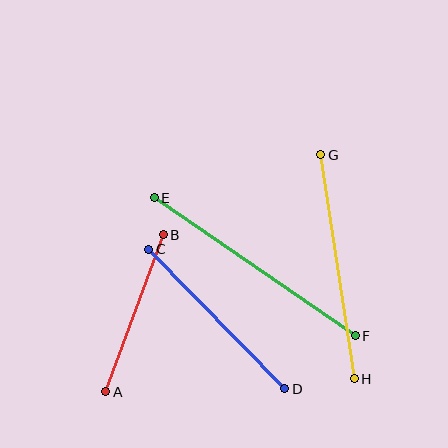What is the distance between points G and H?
The distance is approximately 227 pixels.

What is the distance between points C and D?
The distance is approximately 195 pixels.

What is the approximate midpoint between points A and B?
The midpoint is at approximately (135, 313) pixels.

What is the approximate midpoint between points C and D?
The midpoint is at approximately (217, 319) pixels.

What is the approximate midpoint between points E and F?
The midpoint is at approximately (255, 267) pixels.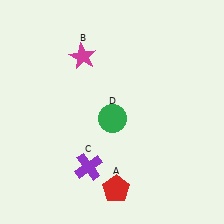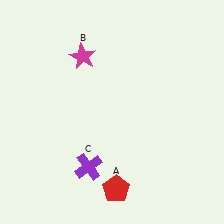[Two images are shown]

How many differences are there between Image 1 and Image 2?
There is 1 difference between the two images.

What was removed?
The green circle (D) was removed in Image 2.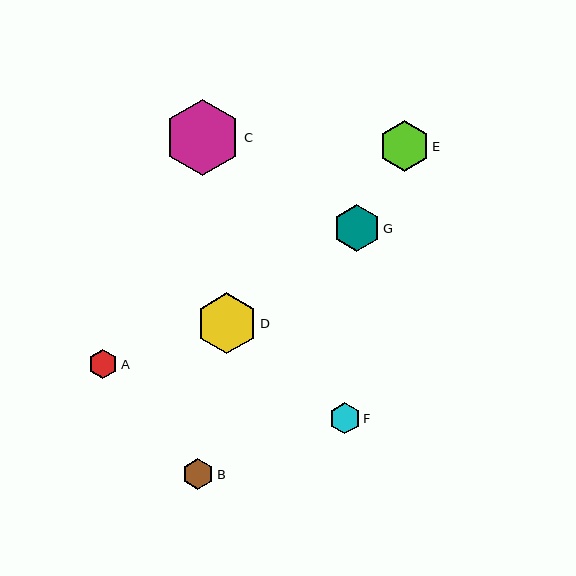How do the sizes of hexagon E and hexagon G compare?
Hexagon E and hexagon G are approximately the same size.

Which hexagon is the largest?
Hexagon C is the largest with a size of approximately 76 pixels.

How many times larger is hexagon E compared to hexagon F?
Hexagon E is approximately 1.6 times the size of hexagon F.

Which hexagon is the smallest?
Hexagon A is the smallest with a size of approximately 30 pixels.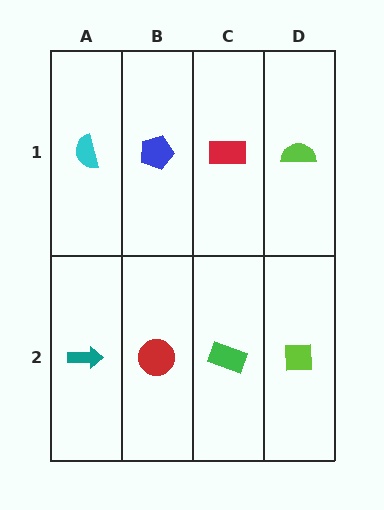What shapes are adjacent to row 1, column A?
A teal arrow (row 2, column A), a blue pentagon (row 1, column B).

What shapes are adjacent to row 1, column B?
A red circle (row 2, column B), a cyan semicircle (row 1, column A), a red rectangle (row 1, column C).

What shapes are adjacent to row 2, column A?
A cyan semicircle (row 1, column A), a red circle (row 2, column B).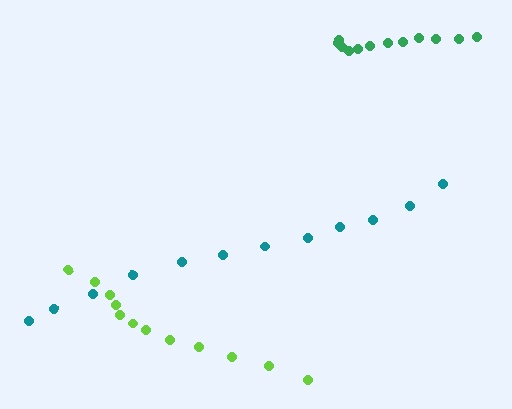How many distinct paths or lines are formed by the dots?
There are 3 distinct paths.